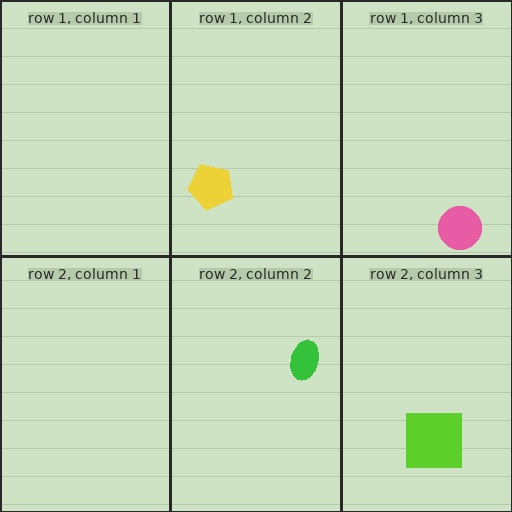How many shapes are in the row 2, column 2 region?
1.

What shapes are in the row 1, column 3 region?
The pink circle.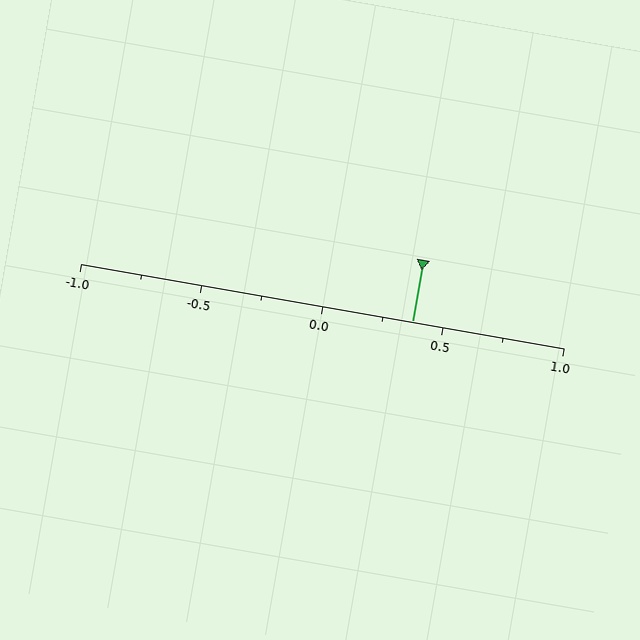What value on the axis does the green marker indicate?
The marker indicates approximately 0.38.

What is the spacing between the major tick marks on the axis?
The major ticks are spaced 0.5 apart.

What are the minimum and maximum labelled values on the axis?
The axis runs from -1.0 to 1.0.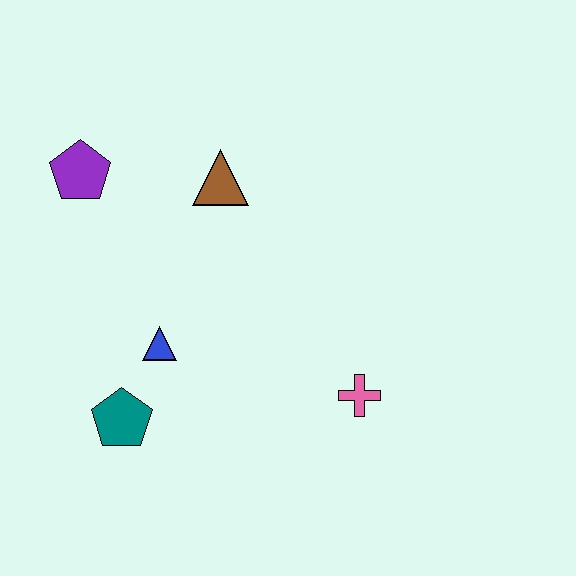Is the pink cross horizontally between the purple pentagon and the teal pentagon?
No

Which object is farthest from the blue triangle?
The pink cross is farthest from the blue triangle.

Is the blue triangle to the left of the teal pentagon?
No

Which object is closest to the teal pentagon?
The blue triangle is closest to the teal pentagon.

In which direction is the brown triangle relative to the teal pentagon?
The brown triangle is above the teal pentagon.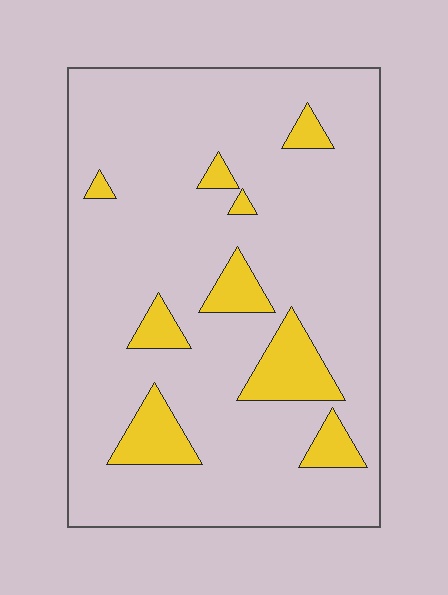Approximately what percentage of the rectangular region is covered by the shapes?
Approximately 15%.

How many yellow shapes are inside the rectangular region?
9.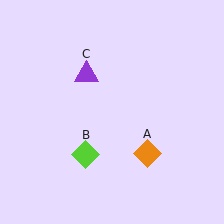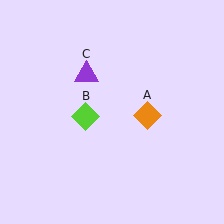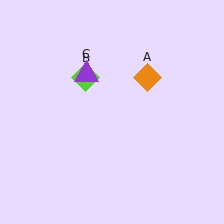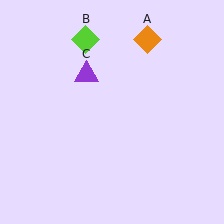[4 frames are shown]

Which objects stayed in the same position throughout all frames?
Purple triangle (object C) remained stationary.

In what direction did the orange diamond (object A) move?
The orange diamond (object A) moved up.